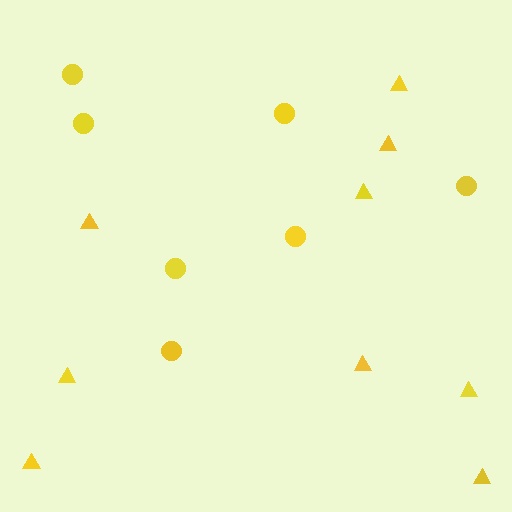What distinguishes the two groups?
There are 2 groups: one group of triangles (9) and one group of circles (7).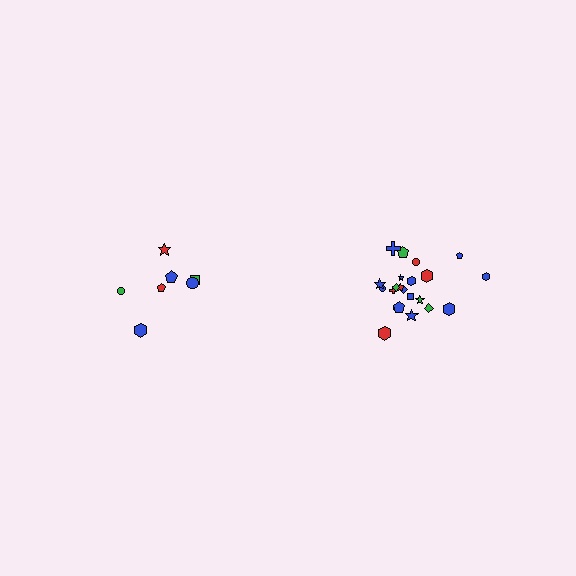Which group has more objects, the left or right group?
The right group.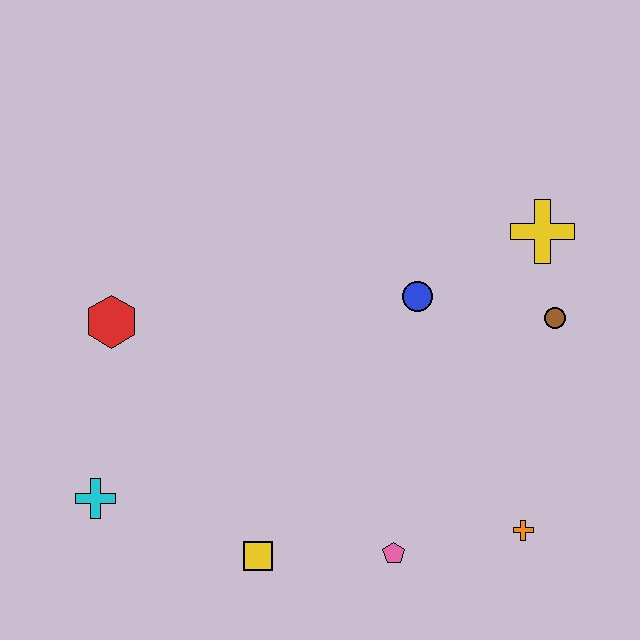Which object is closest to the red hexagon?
The cyan cross is closest to the red hexagon.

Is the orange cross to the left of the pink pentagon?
No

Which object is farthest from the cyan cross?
The yellow cross is farthest from the cyan cross.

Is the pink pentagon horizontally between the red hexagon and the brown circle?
Yes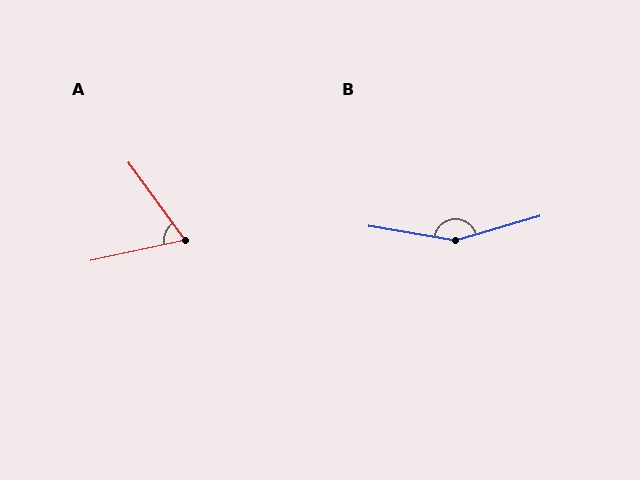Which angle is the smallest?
A, at approximately 66 degrees.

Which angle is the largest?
B, at approximately 154 degrees.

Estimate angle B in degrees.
Approximately 154 degrees.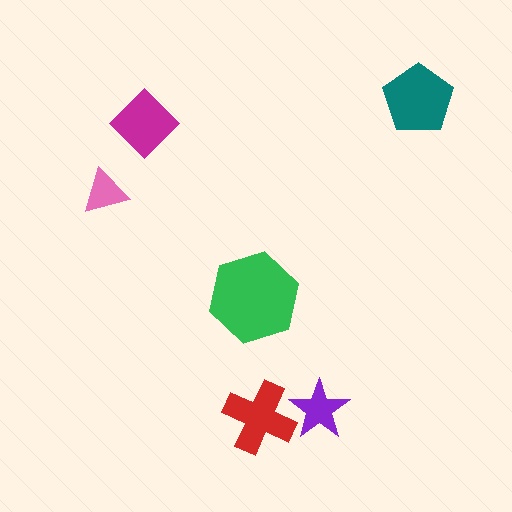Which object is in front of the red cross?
The purple star is in front of the red cross.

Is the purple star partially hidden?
No, no other shape covers it.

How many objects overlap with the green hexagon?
0 objects overlap with the green hexagon.